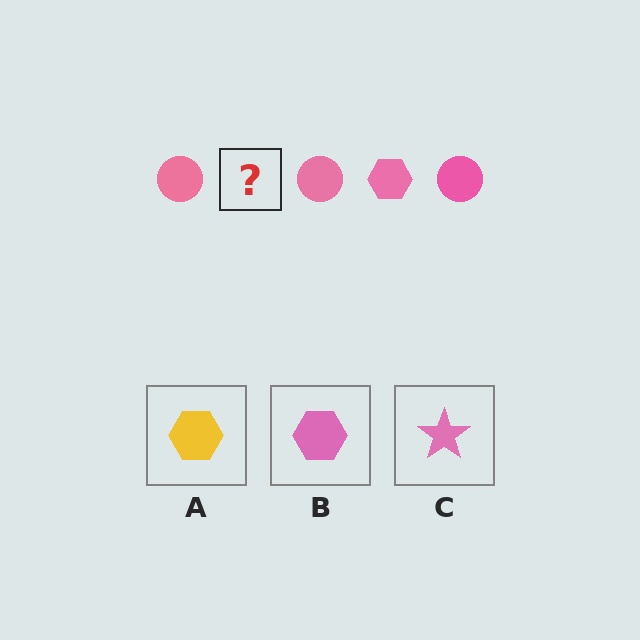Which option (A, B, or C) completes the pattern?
B.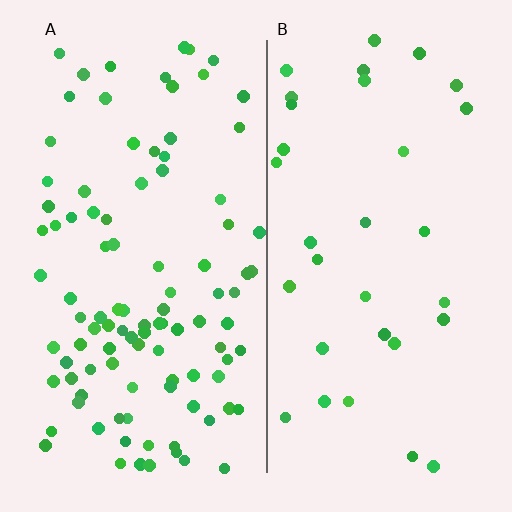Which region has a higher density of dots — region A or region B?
A (the left).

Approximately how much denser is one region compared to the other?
Approximately 3.1× — region A over region B.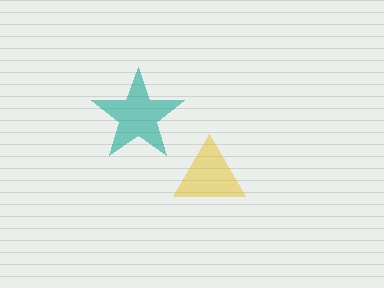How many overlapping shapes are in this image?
There are 2 overlapping shapes in the image.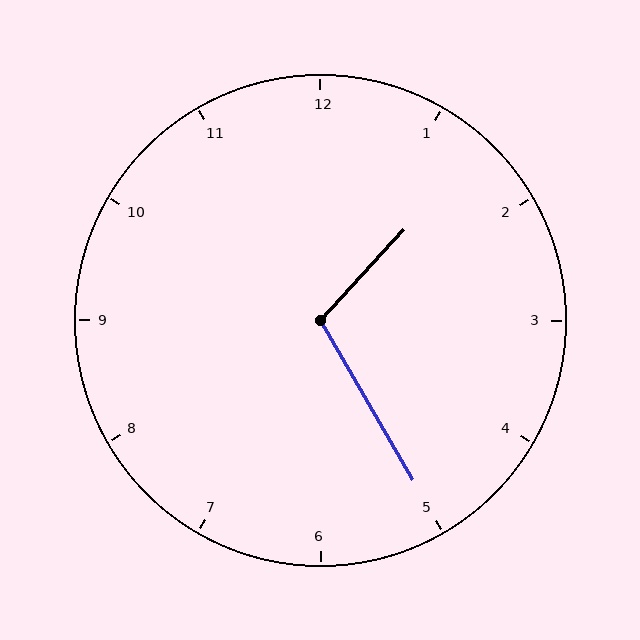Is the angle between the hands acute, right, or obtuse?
It is obtuse.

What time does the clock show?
1:25.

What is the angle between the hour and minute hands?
Approximately 108 degrees.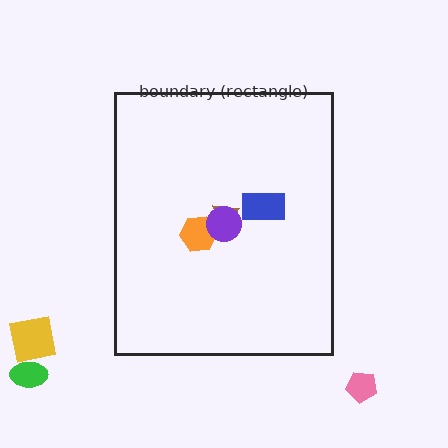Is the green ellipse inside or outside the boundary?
Outside.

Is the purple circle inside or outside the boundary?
Inside.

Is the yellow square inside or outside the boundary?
Outside.